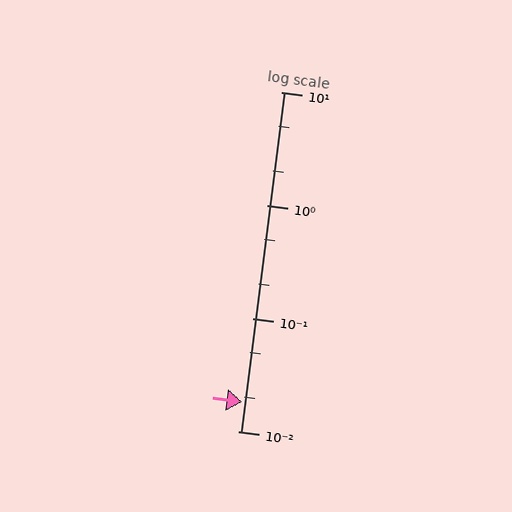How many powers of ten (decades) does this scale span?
The scale spans 3 decades, from 0.01 to 10.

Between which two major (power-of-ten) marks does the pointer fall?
The pointer is between 0.01 and 0.1.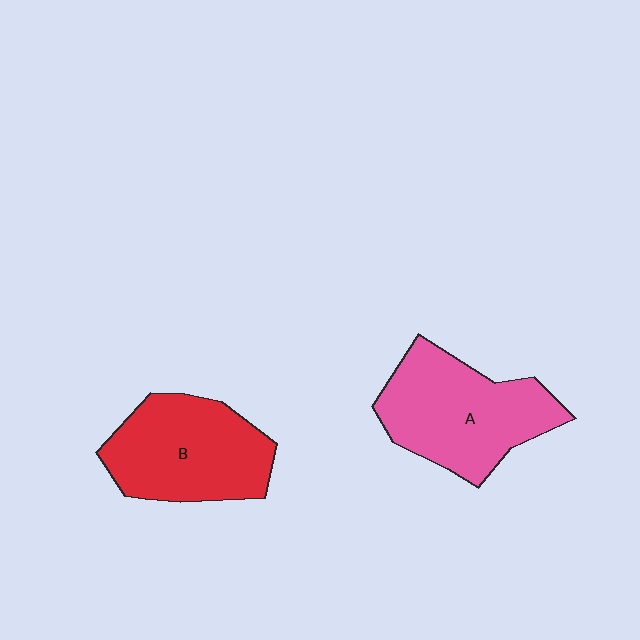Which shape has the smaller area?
Shape B (red).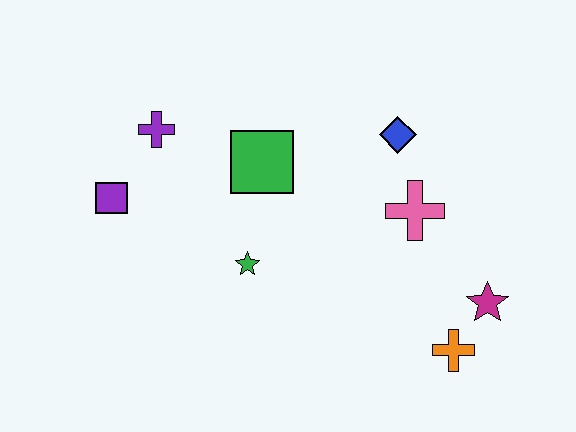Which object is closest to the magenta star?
The orange cross is closest to the magenta star.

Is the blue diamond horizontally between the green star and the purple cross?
No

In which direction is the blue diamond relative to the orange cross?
The blue diamond is above the orange cross.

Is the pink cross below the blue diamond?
Yes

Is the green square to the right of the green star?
Yes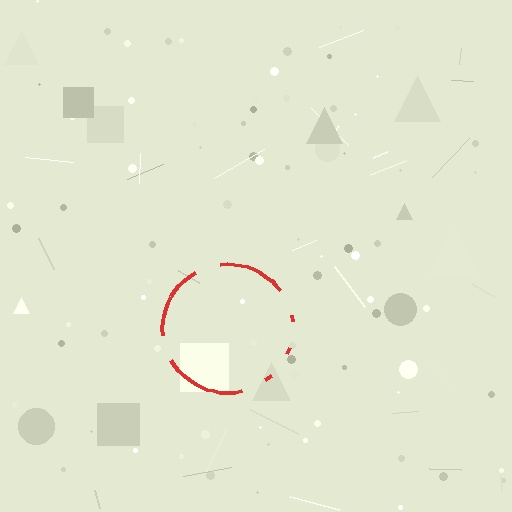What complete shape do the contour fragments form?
The contour fragments form a circle.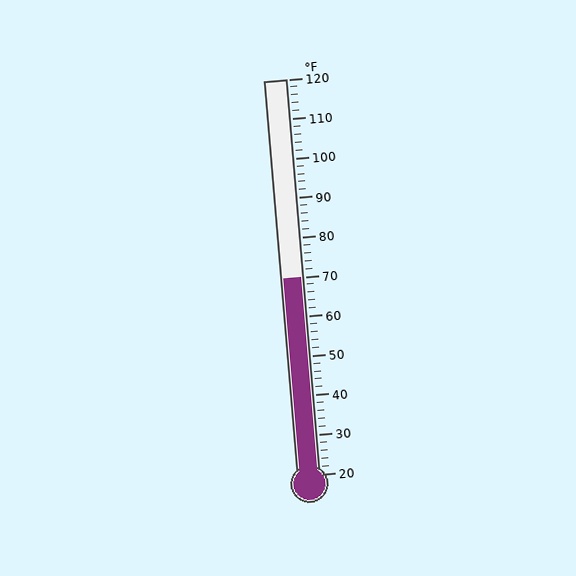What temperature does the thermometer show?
The thermometer shows approximately 70°F.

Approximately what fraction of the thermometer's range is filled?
The thermometer is filled to approximately 50% of its range.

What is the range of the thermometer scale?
The thermometer scale ranges from 20°F to 120°F.